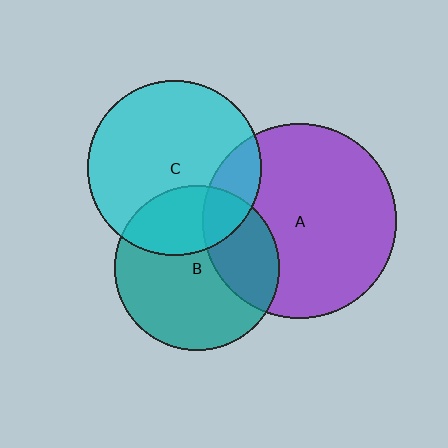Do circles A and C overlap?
Yes.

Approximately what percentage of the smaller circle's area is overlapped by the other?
Approximately 15%.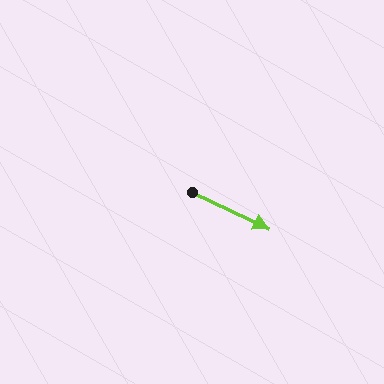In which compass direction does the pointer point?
Southeast.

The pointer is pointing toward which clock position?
Roughly 4 o'clock.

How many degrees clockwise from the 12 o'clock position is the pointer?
Approximately 115 degrees.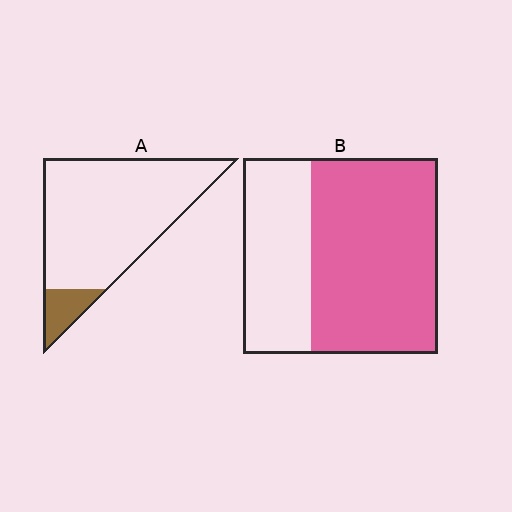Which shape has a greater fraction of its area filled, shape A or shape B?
Shape B.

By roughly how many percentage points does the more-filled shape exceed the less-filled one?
By roughly 55 percentage points (B over A).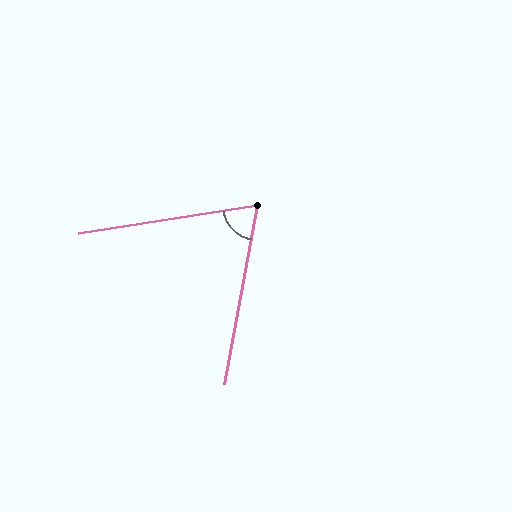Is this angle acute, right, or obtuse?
It is acute.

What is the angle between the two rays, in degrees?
Approximately 70 degrees.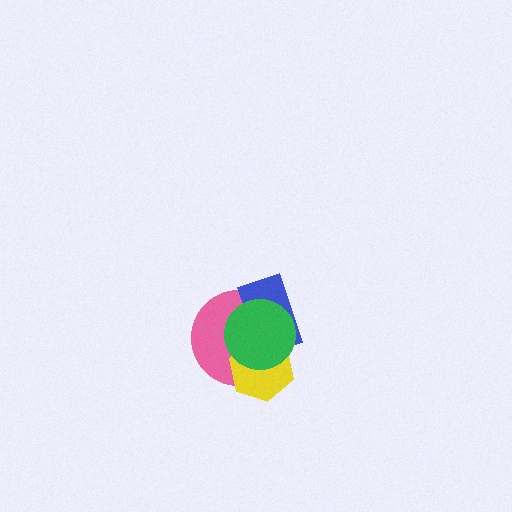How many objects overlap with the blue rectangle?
3 objects overlap with the blue rectangle.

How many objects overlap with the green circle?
3 objects overlap with the green circle.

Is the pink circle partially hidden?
Yes, it is partially covered by another shape.